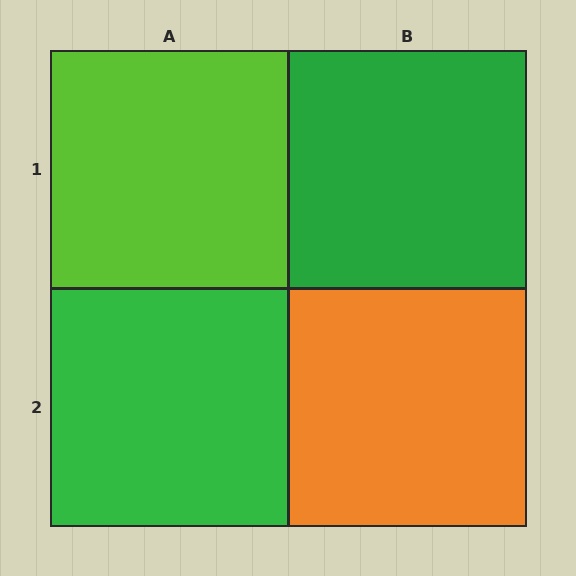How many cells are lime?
1 cell is lime.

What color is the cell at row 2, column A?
Green.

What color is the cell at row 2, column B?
Orange.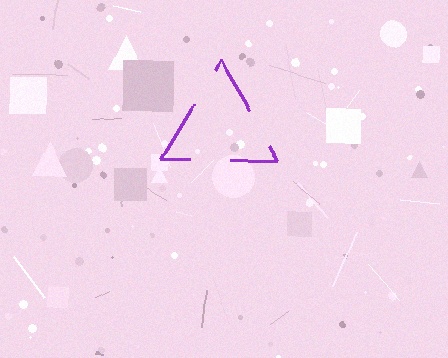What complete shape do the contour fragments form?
The contour fragments form a triangle.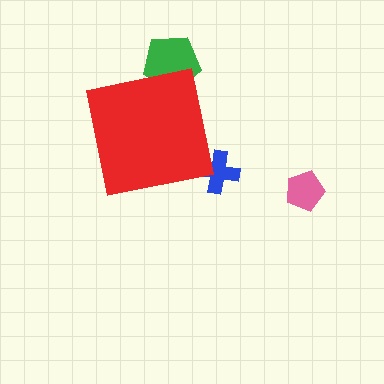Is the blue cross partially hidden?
Yes, the blue cross is partially hidden behind the red square.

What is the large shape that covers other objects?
A red square.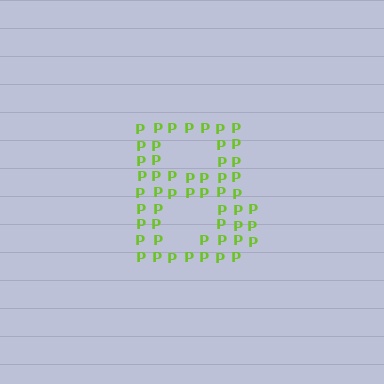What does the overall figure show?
The overall figure shows the letter B.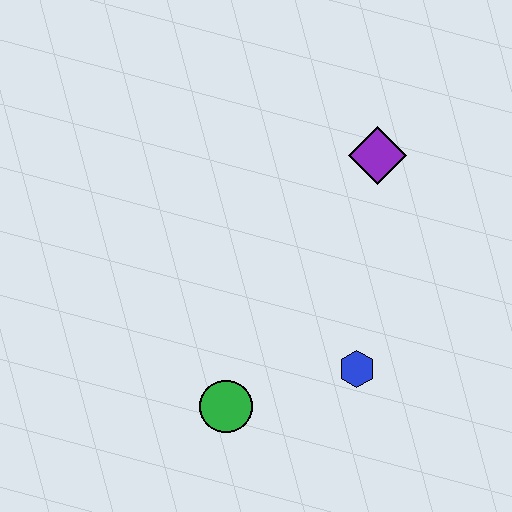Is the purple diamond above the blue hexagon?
Yes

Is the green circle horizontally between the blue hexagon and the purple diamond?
No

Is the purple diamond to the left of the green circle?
No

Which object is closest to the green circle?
The blue hexagon is closest to the green circle.